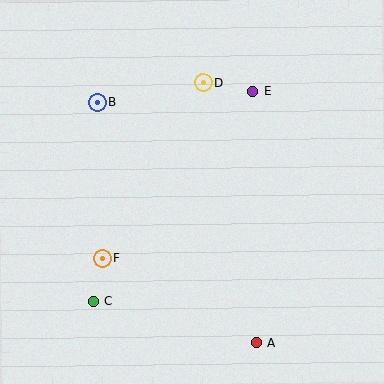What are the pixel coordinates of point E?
Point E is at (253, 91).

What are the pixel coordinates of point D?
Point D is at (203, 83).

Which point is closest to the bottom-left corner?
Point C is closest to the bottom-left corner.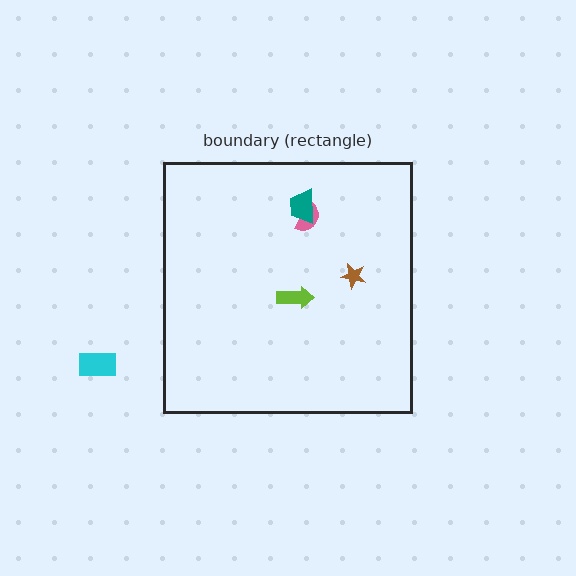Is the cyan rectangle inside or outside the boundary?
Outside.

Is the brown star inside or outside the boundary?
Inside.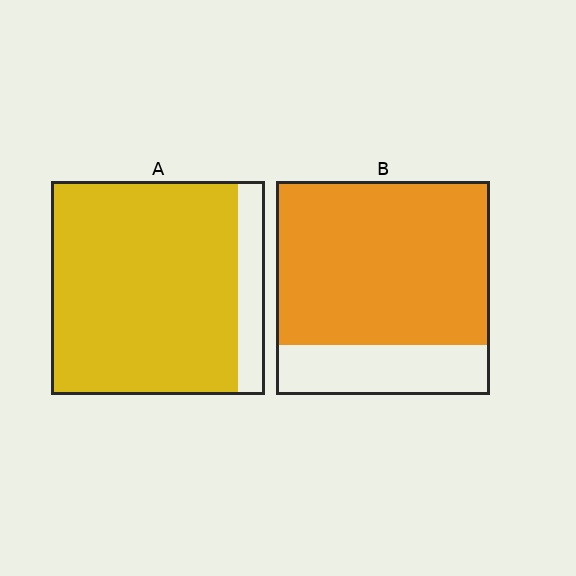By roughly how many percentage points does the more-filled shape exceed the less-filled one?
By roughly 10 percentage points (A over B).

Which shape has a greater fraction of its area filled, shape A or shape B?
Shape A.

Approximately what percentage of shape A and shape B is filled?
A is approximately 85% and B is approximately 75%.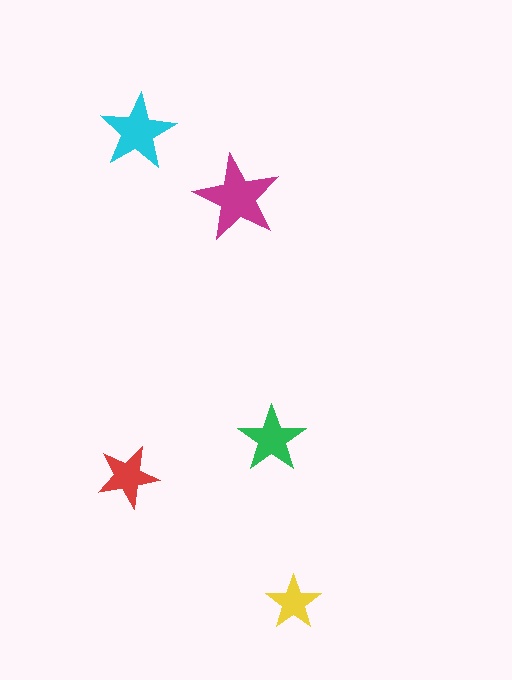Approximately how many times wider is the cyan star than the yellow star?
About 1.5 times wider.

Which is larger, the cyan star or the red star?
The cyan one.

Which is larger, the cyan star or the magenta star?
The magenta one.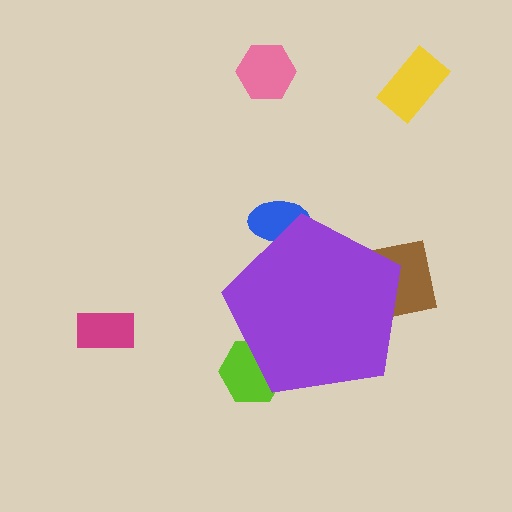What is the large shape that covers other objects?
A purple pentagon.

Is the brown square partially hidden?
Yes, the brown square is partially hidden behind the purple pentagon.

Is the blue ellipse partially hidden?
Yes, the blue ellipse is partially hidden behind the purple pentagon.